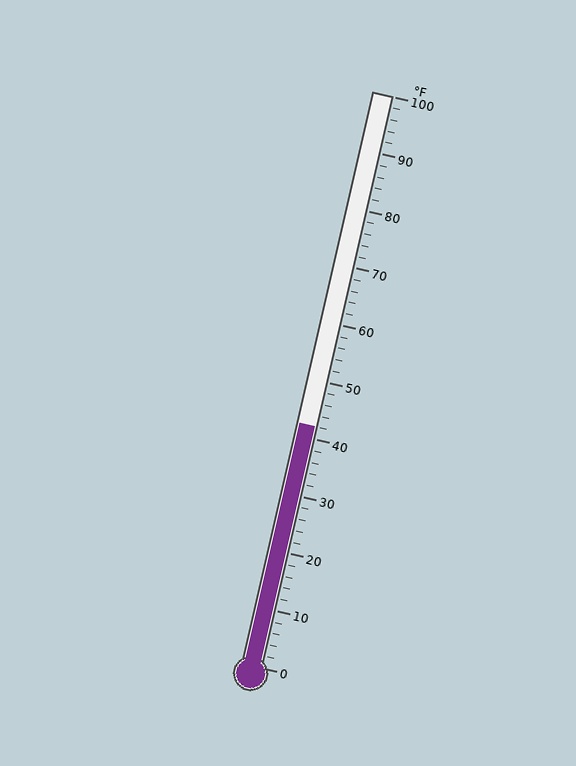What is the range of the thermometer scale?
The thermometer scale ranges from 0°F to 100°F.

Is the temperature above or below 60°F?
The temperature is below 60°F.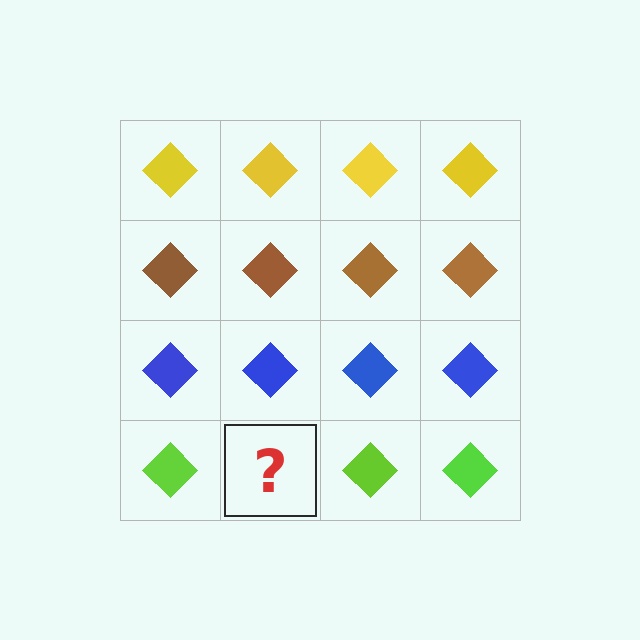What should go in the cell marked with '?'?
The missing cell should contain a lime diamond.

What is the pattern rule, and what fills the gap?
The rule is that each row has a consistent color. The gap should be filled with a lime diamond.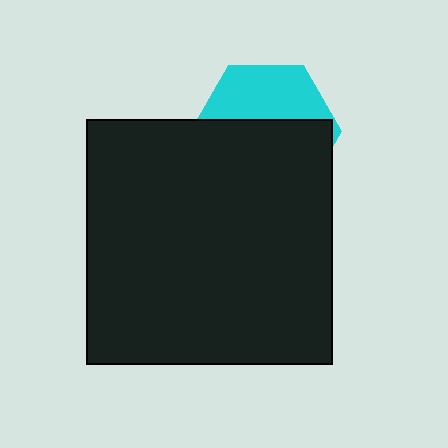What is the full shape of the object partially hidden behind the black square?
The partially hidden object is a cyan hexagon.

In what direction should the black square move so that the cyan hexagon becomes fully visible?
The black square should move down. That is the shortest direction to clear the overlap and leave the cyan hexagon fully visible.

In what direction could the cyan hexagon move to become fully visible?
The cyan hexagon could move up. That would shift it out from behind the black square entirely.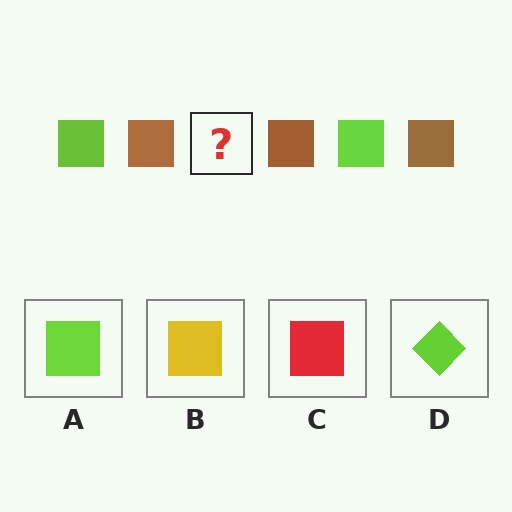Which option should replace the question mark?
Option A.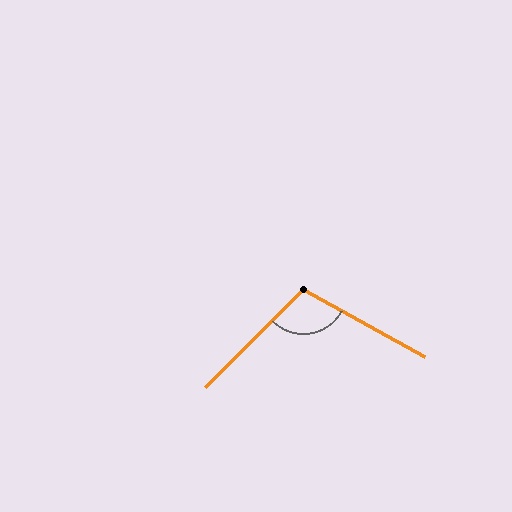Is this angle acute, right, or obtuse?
It is obtuse.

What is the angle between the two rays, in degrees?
Approximately 106 degrees.